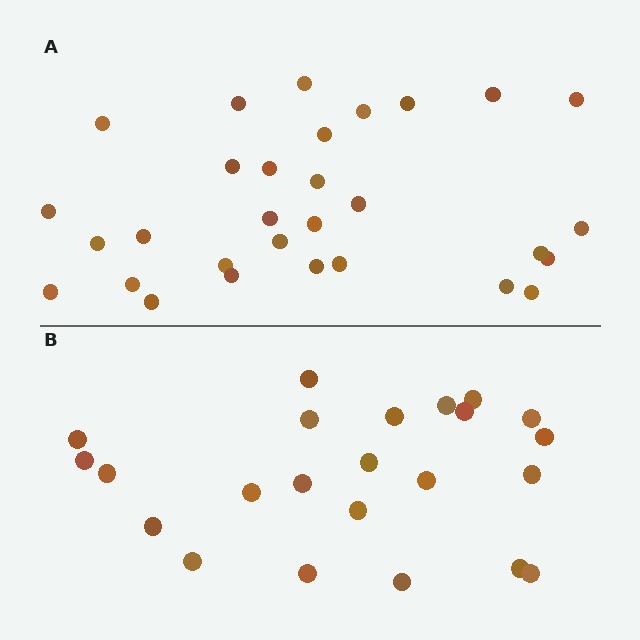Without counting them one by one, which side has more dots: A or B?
Region A (the top region) has more dots.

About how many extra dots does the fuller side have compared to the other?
Region A has roughly 8 or so more dots than region B.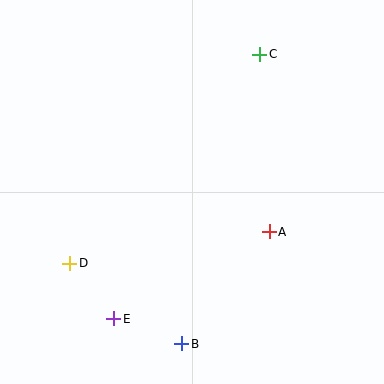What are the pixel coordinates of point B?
Point B is at (182, 344).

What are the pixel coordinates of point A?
Point A is at (269, 232).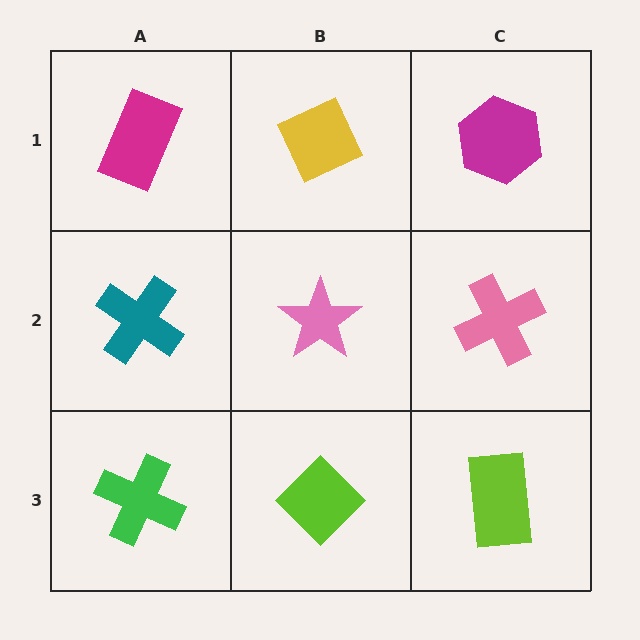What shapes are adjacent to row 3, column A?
A teal cross (row 2, column A), a lime diamond (row 3, column B).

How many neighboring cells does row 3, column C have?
2.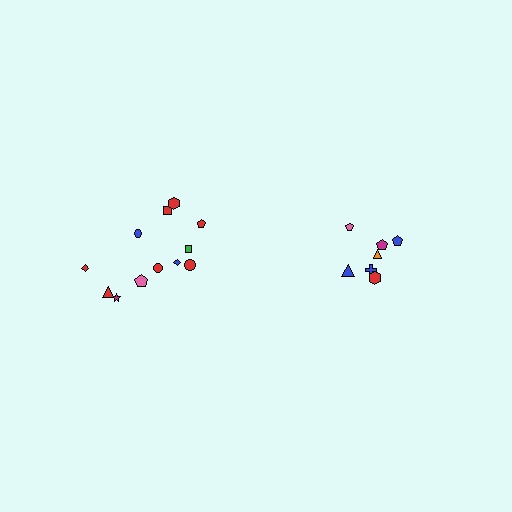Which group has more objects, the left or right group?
The left group.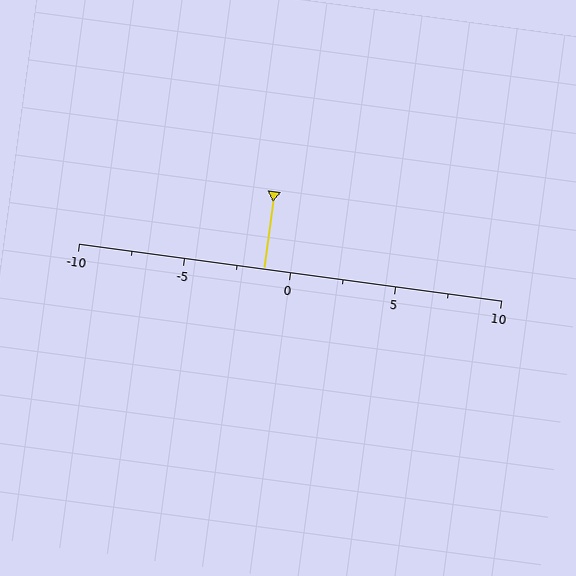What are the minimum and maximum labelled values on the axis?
The axis runs from -10 to 10.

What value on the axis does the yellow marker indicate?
The marker indicates approximately -1.2.